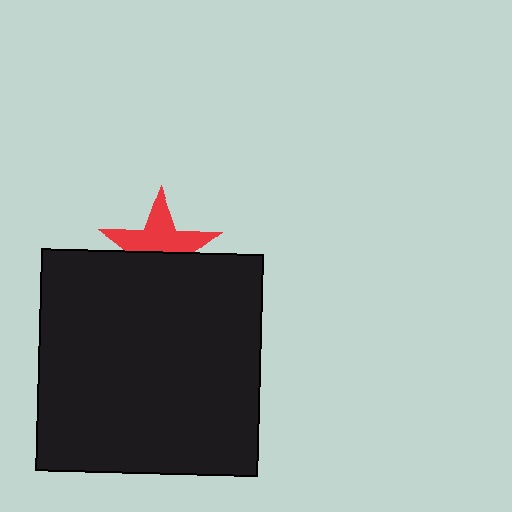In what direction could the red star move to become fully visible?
The red star could move up. That would shift it out from behind the black square entirely.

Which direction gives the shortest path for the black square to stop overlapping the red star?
Moving down gives the shortest separation.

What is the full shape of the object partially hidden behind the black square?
The partially hidden object is a red star.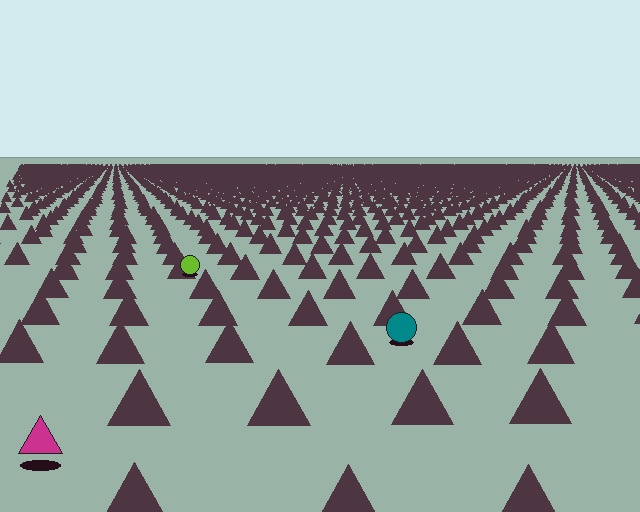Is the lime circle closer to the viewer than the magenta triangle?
No. The magenta triangle is closer — you can tell from the texture gradient: the ground texture is coarser near it.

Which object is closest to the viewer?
The magenta triangle is closest. The texture marks near it are larger and more spread out.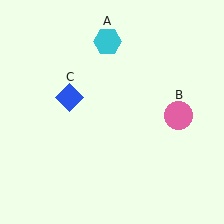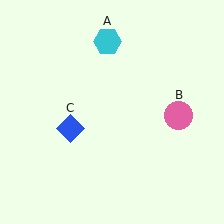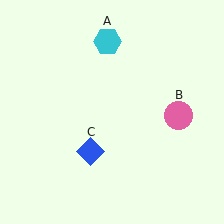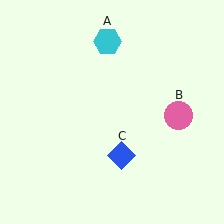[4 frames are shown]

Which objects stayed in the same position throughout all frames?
Cyan hexagon (object A) and pink circle (object B) remained stationary.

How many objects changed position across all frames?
1 object changed position: blue diamond (object C).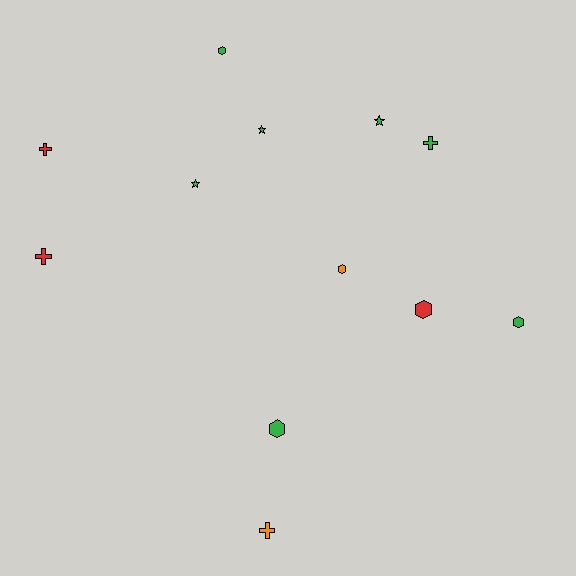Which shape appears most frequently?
Hexagon, with 5 objects.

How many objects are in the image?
There are 12 objects.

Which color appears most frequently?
Green, with 7 objects.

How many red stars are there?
There are no red stars.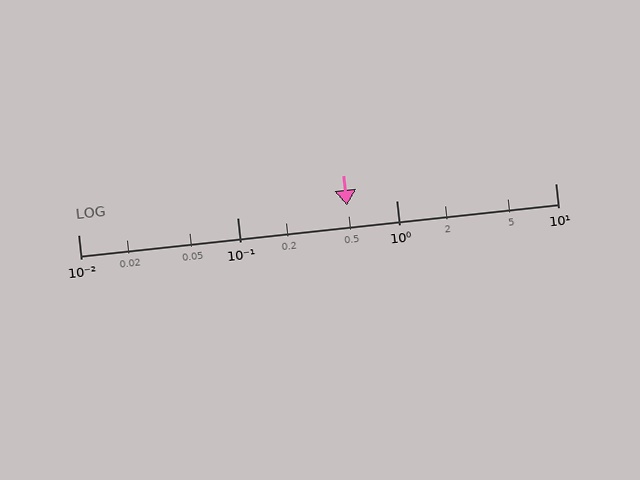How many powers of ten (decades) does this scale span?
The scale spans 3 decades, from 0.01 to 10.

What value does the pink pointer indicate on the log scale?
The pointer indicates approximately 0.49.